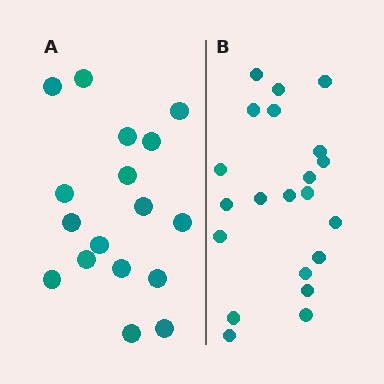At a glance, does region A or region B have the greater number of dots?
Region B (the right region) has more dots.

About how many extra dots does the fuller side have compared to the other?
Region B has about 4 more dots than region A.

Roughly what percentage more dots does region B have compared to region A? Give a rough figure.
About 25% more.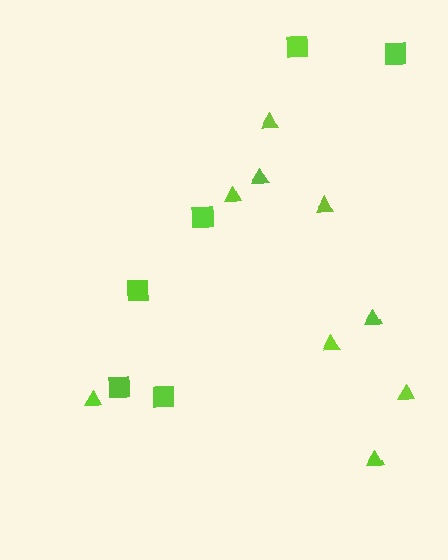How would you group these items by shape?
There are 2 groups: one group of squares (6) and one group of triangles (9).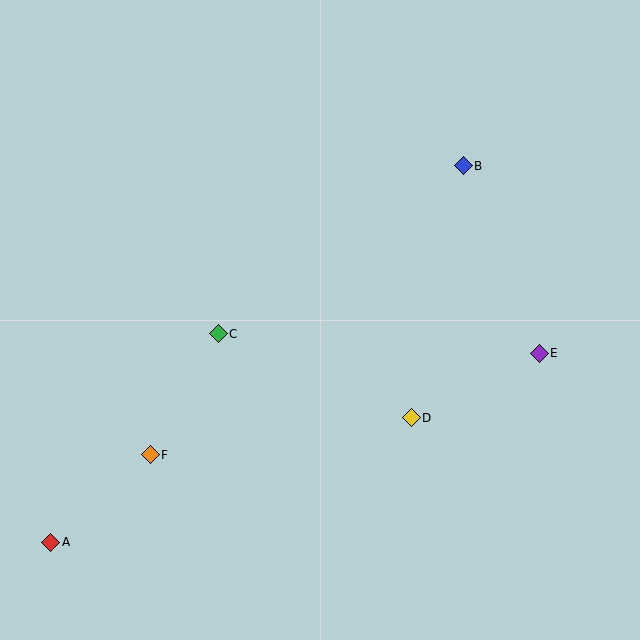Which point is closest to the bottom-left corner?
Point A is closest to the bottom-left corner.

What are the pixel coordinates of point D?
Point D is at (411, 418).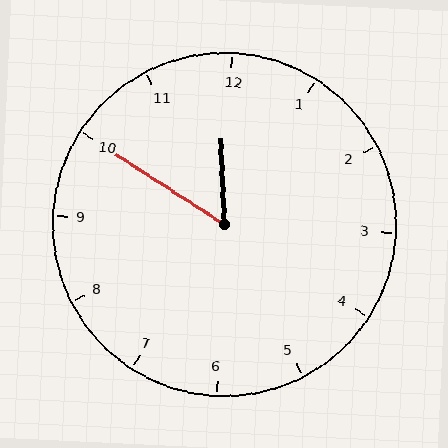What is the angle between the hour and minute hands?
Approximately 55 degrees.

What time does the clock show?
11:50.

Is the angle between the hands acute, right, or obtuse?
It is acute.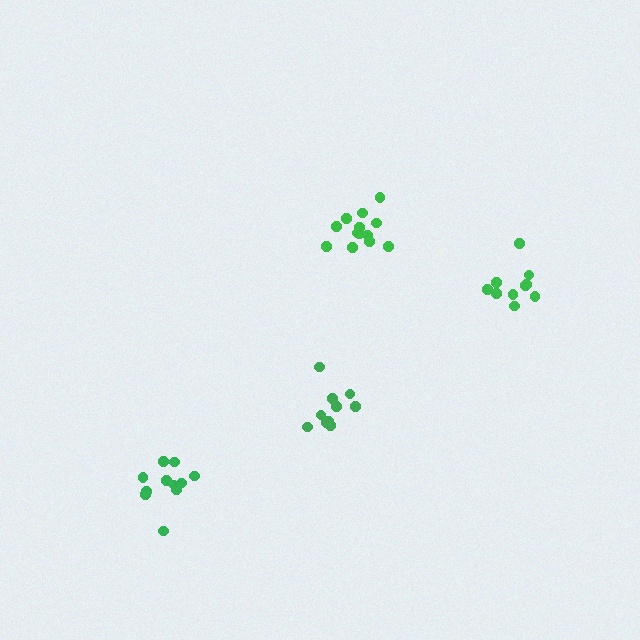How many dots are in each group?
Group 1: 10 dots, Group 2: 13 dots, Group 3: 10 dots, Group 4: 11 dots (44 total).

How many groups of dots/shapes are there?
There are 4 groups.